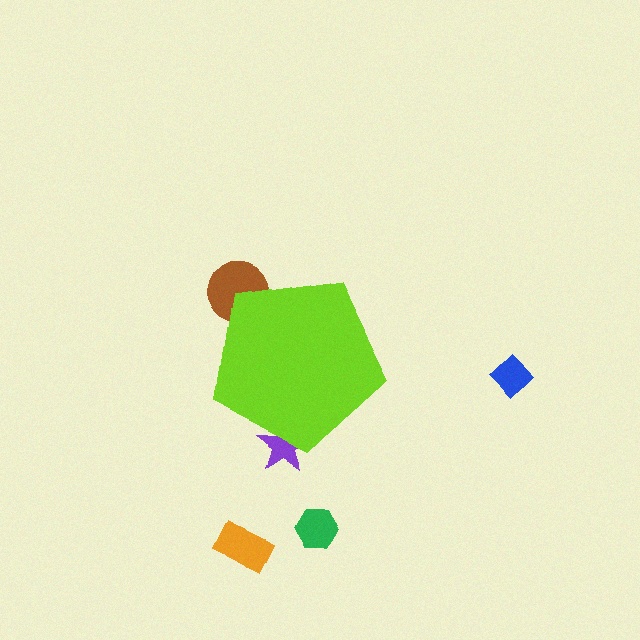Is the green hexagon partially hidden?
No, the green hexagon is fully visible.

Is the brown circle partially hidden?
Yes, the brown circle is partially hidden behind the lime pentagon.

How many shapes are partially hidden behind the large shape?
2 shapes are partially hidden.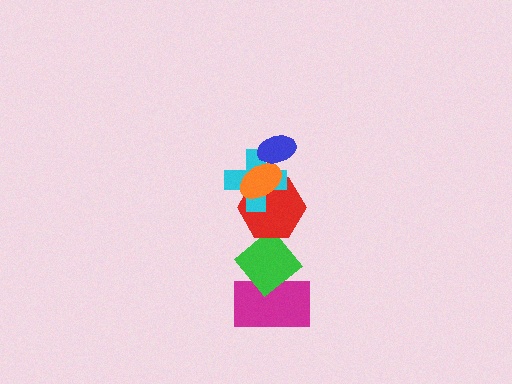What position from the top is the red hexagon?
The red hexagon is 4th from the top.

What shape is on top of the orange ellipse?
The blue ellipse is on top of the orange ellipse.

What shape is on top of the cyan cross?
The orange ellipse is on top of the cyan cross.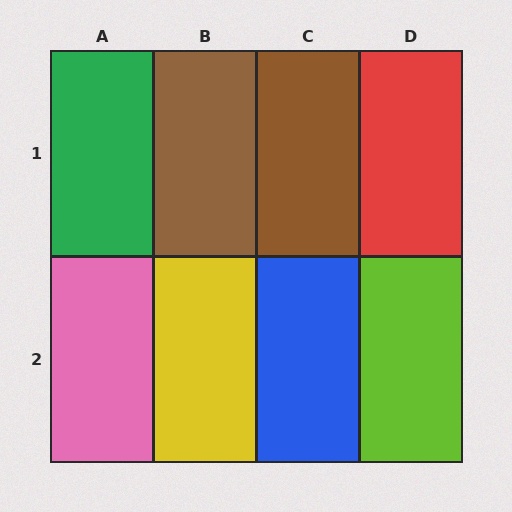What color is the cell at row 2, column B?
Yellow.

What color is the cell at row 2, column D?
Lime.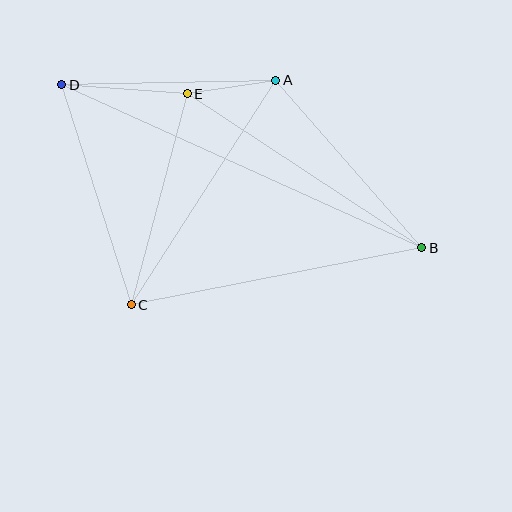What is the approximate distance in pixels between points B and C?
The distance between B and C is approximately 296 pixels.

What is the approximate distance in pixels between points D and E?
The distance between D and E is approximately 126 pixels.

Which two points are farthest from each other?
Points B and D are farthest from each other.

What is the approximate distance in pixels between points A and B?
The distance between A and B is approximately 222 pixels.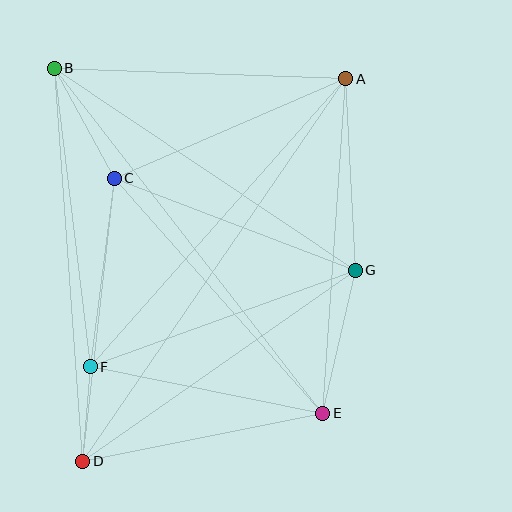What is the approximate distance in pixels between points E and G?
The distance between E and G is approximately 147 pixels.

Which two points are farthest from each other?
Points A and D are farthest from each other.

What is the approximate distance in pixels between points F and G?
The distance between F and G is approximately 282 pixels.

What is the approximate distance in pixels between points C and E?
The distance between C and E is approximately 314 pixels.